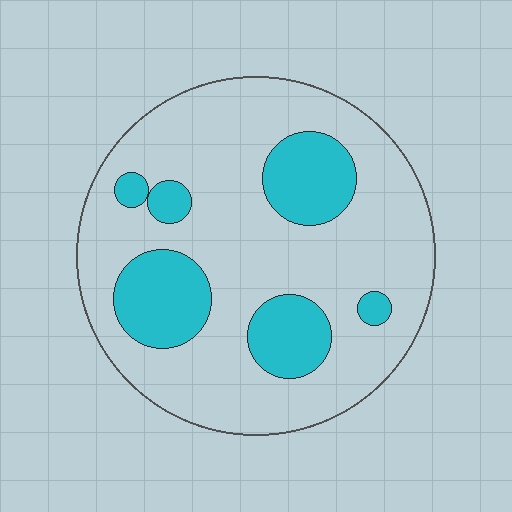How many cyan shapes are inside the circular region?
6.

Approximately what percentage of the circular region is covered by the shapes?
Approximately 25%.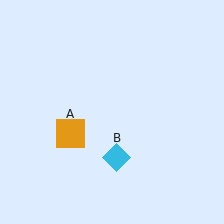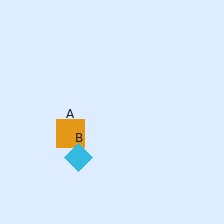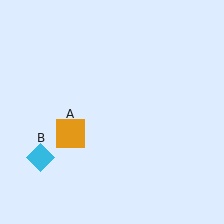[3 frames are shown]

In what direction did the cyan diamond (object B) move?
The cyan diamond (object B) moved left.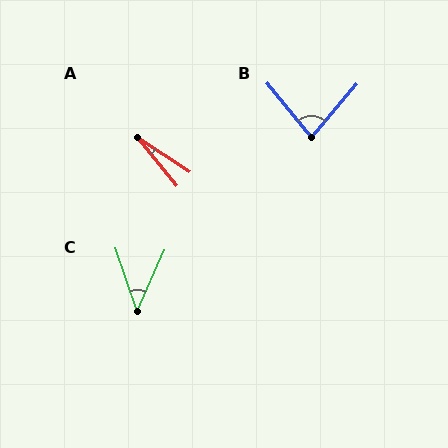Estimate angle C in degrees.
Approximately 42 degrees.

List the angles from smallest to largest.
A (18°), C (42°), B (79°).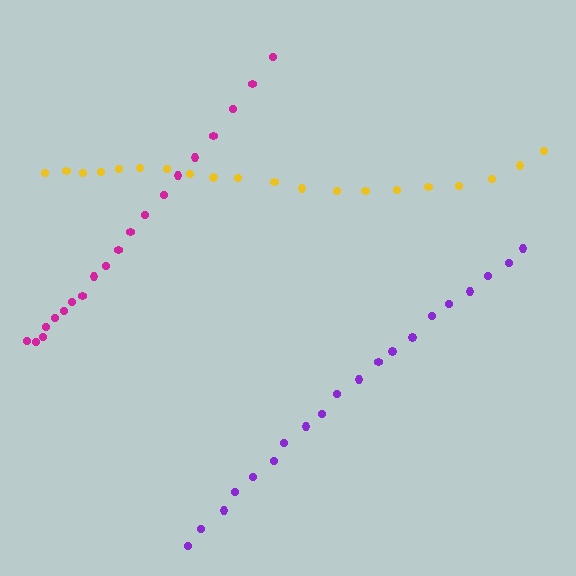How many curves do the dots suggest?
There are 3 distinct paths.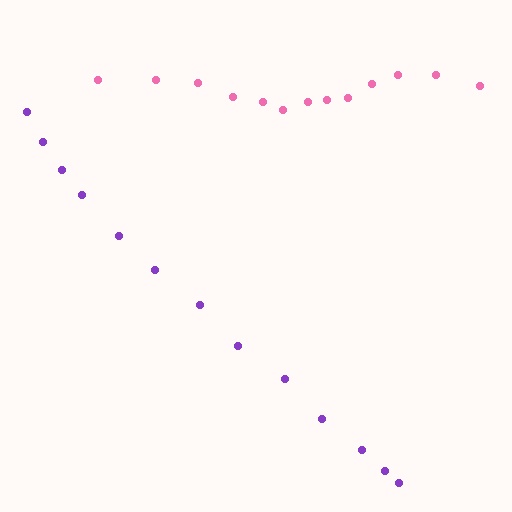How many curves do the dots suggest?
There are 2 distinct paths.